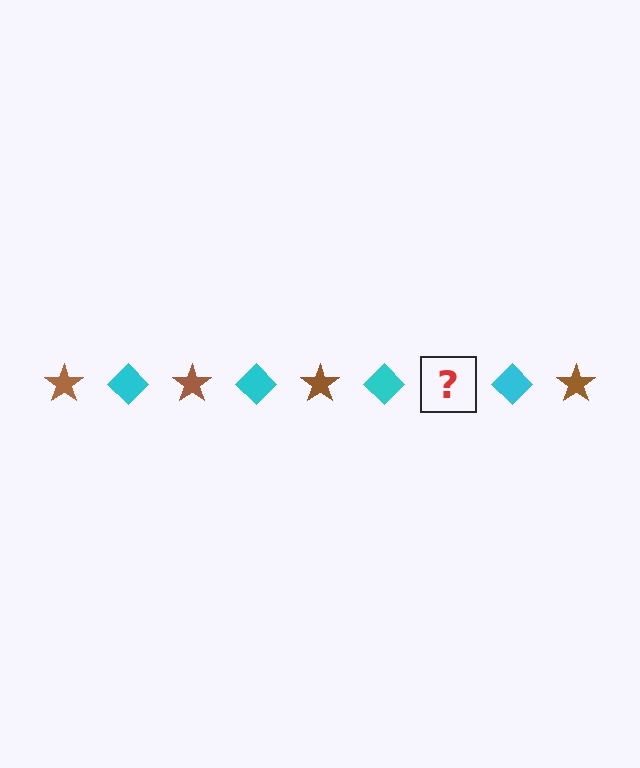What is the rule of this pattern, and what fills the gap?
The rule is that the pattern alternates between brown star and cyan diamond. The gap should be filled with a brown star.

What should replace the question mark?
The question mark should be replaced with a brown star.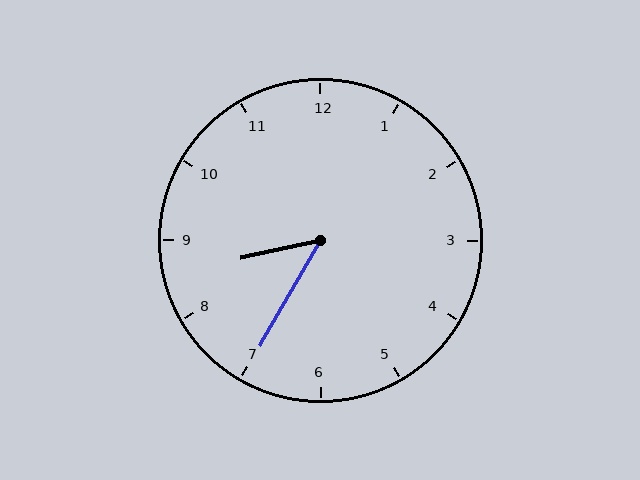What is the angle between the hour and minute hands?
Approximately 48 degrees.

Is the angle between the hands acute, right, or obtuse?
It is acute.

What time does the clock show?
8:35.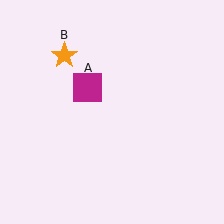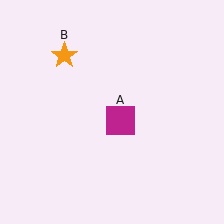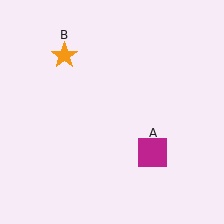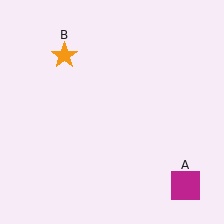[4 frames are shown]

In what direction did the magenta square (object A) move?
The magenta square (object A) moved down and to the right.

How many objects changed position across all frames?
1 object changed position: magenta square (object A).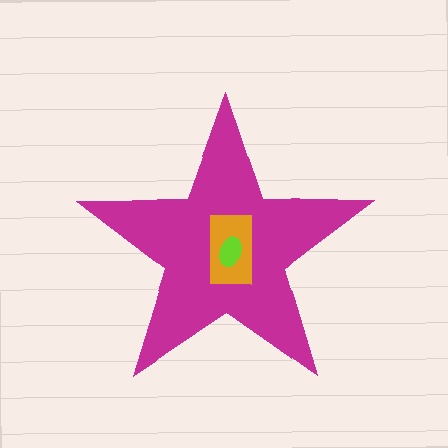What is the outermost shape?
The magenta star.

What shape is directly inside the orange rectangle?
The lime ellipse.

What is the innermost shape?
The lime ellipse.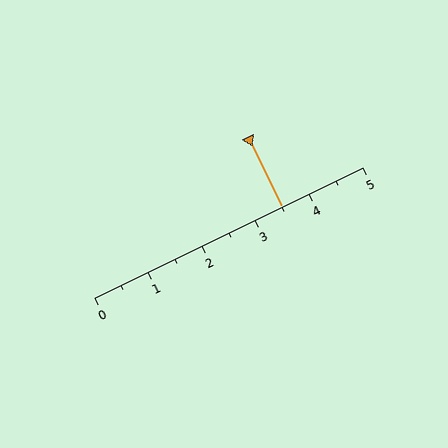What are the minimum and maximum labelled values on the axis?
The axis runs from 0 to 5.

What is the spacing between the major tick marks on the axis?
The major ticks are spaced 1 apart.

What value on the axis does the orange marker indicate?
The marker indicates approximately 3.5.